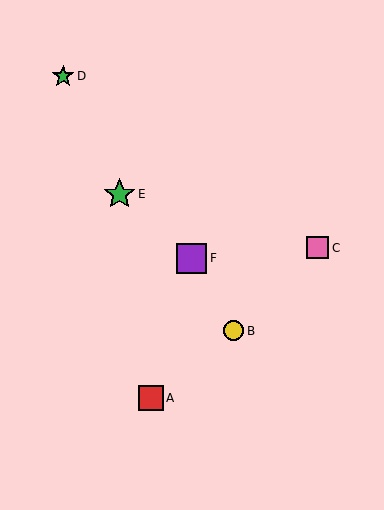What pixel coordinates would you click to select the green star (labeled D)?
Click at (63, 76) to select the green star D.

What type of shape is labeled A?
Shape A is a red square.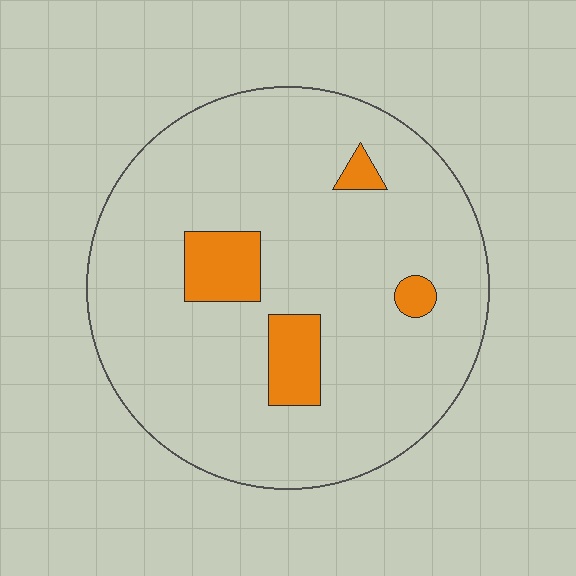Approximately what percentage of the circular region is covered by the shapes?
Approximately 10%.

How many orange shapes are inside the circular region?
4.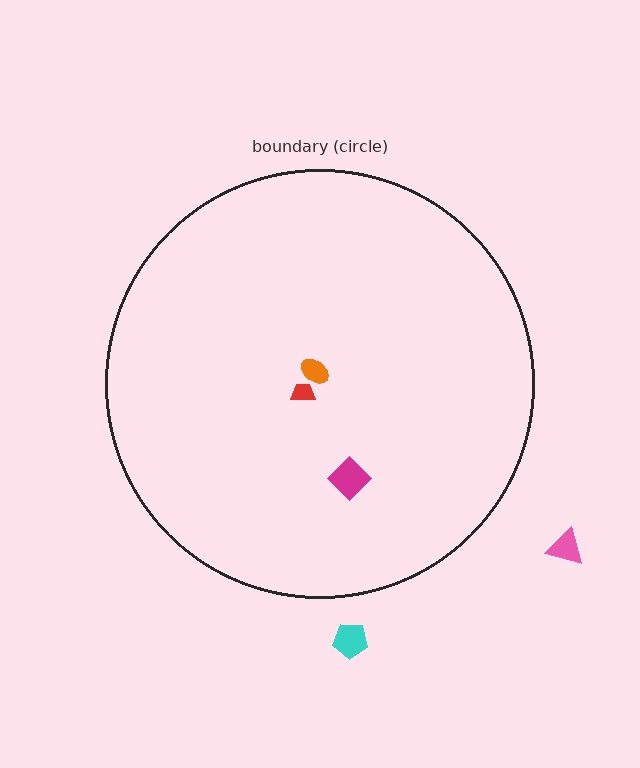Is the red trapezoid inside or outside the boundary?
Inside.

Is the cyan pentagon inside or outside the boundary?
Outside.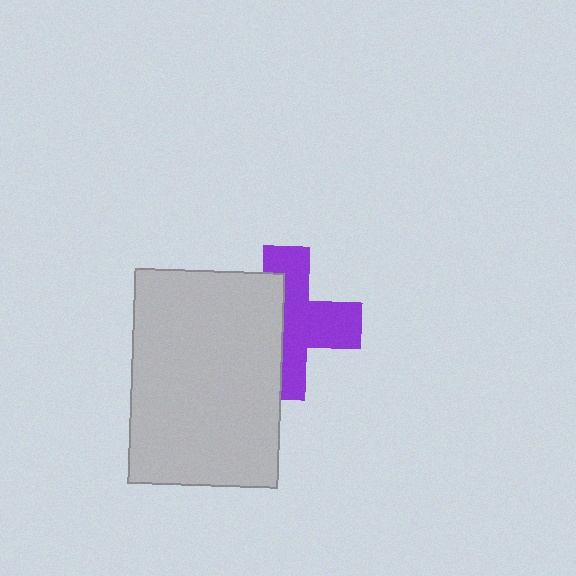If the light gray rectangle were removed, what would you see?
You would see the complete purple cross.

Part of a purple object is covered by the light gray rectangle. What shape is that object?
It is a cross.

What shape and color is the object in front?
The object in front is a light gray rectangle.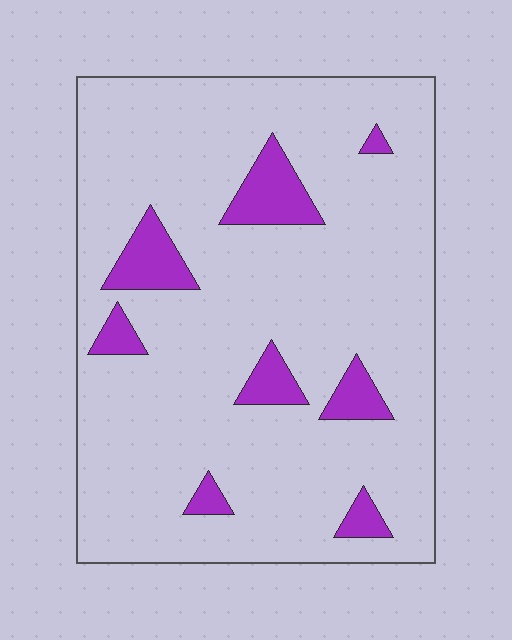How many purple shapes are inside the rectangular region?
8.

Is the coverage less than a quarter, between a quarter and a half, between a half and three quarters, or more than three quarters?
Less than a quarter.